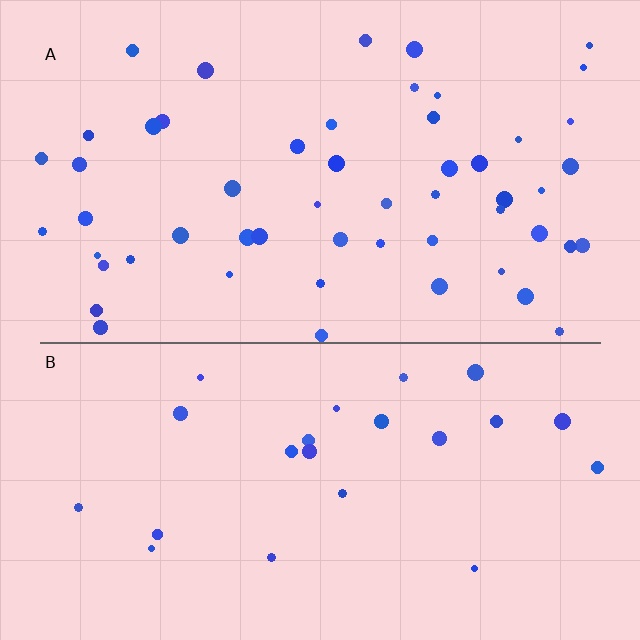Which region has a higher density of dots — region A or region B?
A (the top).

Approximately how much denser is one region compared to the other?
Approximately 2.3× — region A over region B.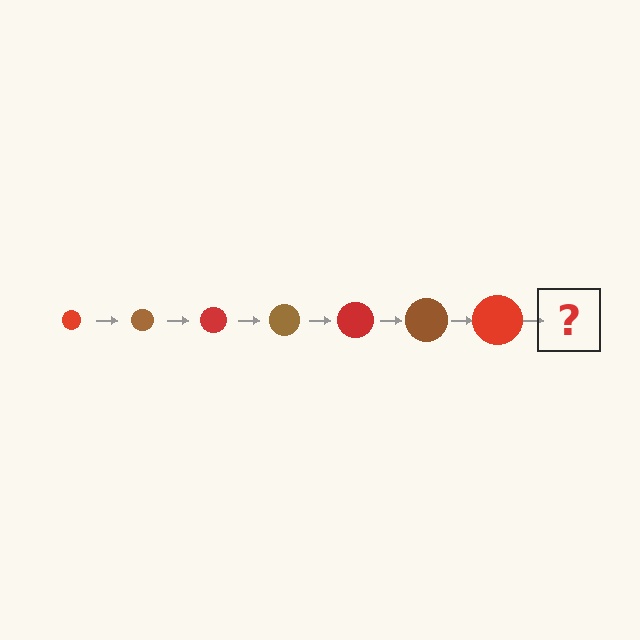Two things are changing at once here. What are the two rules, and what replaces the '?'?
The two rules are that the circle grows larger each step and the color cycles through red and brown. The '?' should be a brown circle, larger than the previous one.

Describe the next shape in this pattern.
It should be a brown circle, larger than the previous one.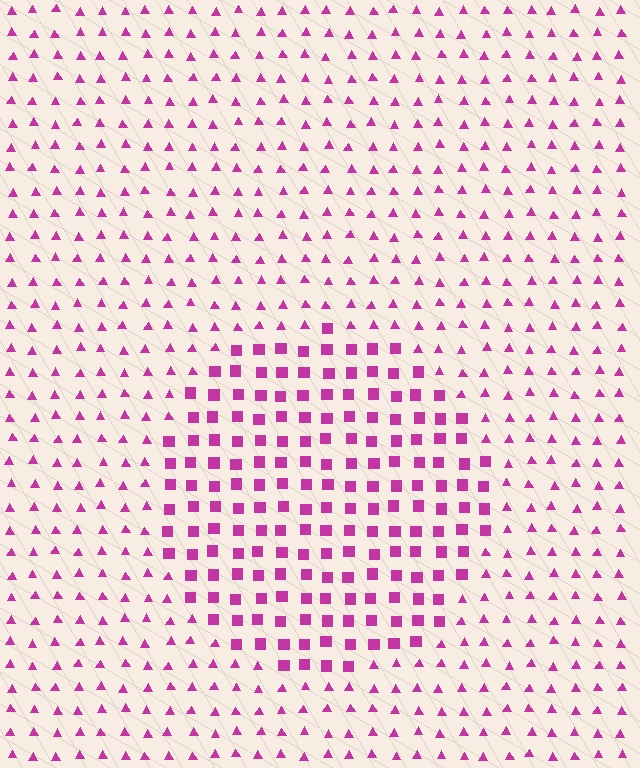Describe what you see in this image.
The image is filled with small magenta elements arranged in a uniform grid. A circle-shaped region contains squares, while the surrounding area contains triangles. The boundary is defined purely by the change in element shape.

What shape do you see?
I see a circle.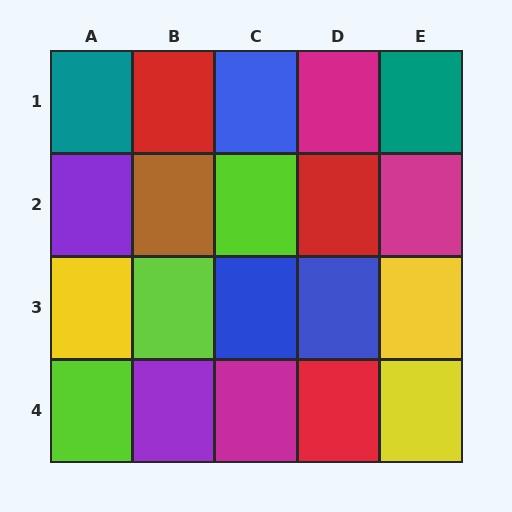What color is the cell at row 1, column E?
Teal.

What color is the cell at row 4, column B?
Purple.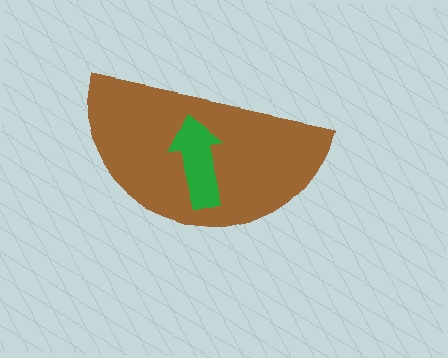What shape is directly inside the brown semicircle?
The green arrow.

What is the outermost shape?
The brown semicircle.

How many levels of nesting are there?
2.